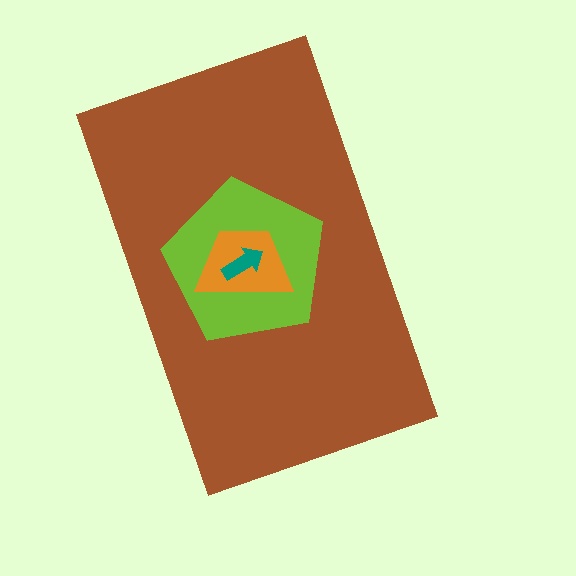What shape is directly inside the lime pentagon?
The orange trapezoid.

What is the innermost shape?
The teal arrow.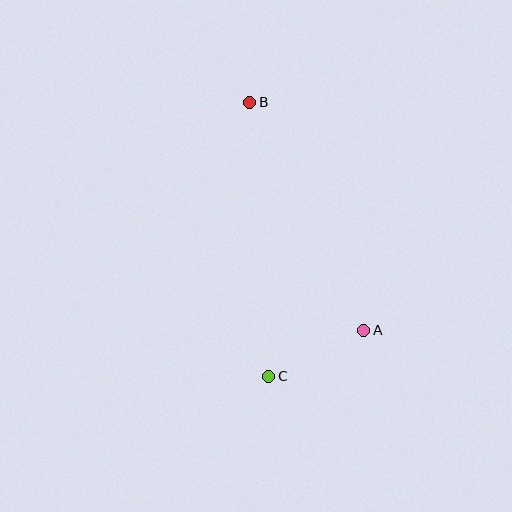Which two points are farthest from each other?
Points B and C are farthest from each other.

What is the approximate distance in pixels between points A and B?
The distance between A and B is approximately 255 pixels.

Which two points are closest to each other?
Points A and C are closest to each other.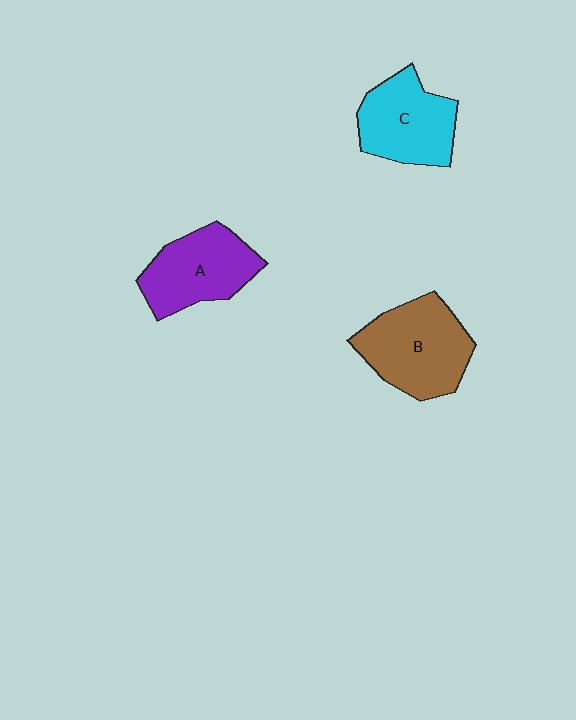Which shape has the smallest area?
Shape C (cyan).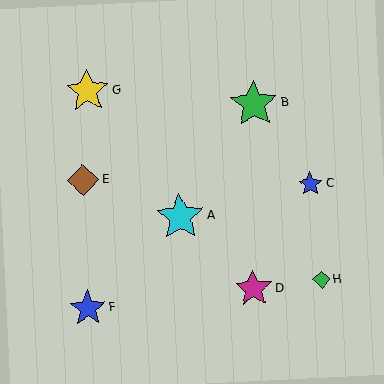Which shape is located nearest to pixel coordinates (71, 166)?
The brown diamond (labeled E) at (83, 180) is nearest to that location.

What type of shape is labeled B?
Shape B is a green star.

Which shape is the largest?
The cyan star (labeled A) is the largest.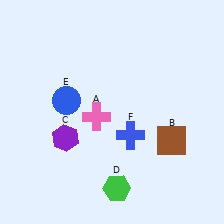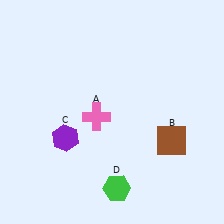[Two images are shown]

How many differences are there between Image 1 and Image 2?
There are 2 differences between the two images.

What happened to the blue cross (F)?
The blue cross (F) was removed in Image 2. It was in the bottom-right area of Image 1.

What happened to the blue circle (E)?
The blue circle (E) was removed in Image 2. It was in the top-left area of Image 1.